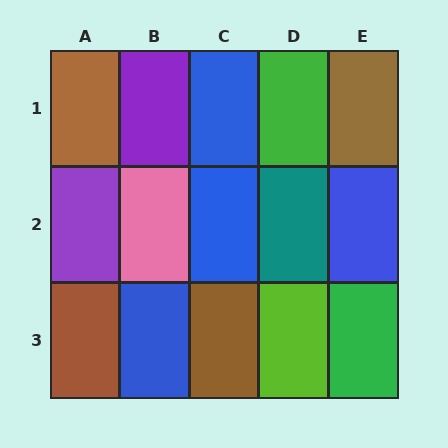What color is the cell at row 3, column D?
Lime.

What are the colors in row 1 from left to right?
Brown, purple, blue, green, brown.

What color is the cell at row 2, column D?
Teal.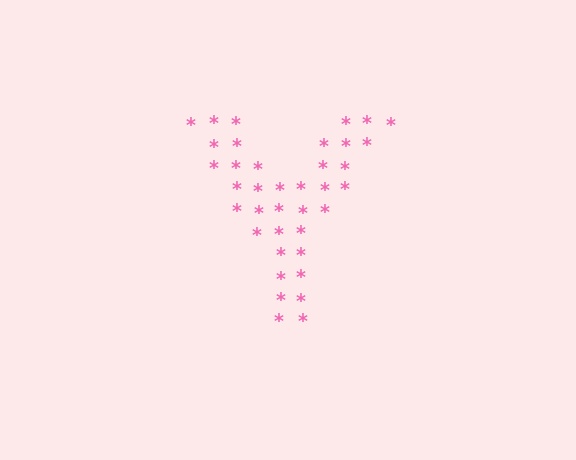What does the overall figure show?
The overall figure shows the letter Y.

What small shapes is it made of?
It is made of small asterisks.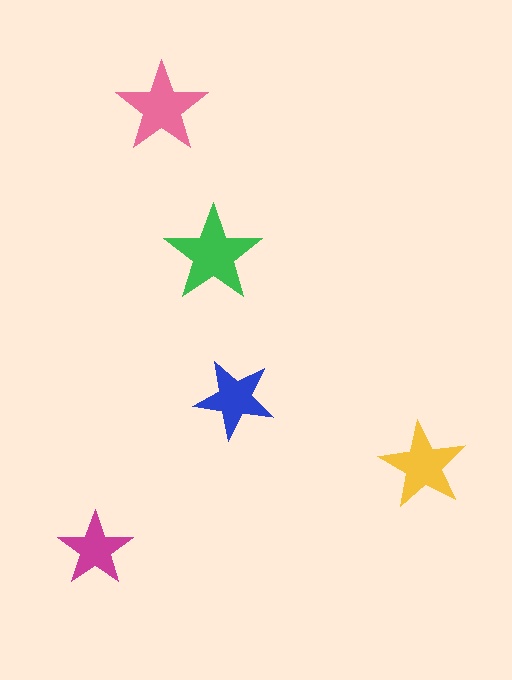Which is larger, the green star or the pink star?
The green one.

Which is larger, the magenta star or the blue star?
The blue one.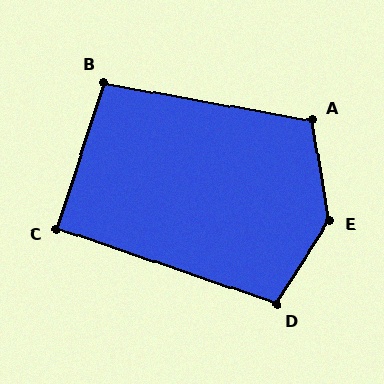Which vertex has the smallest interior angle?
C, at approximately 91 degrees.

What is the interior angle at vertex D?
Approximately 104 degrees (obtuse).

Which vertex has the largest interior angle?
E, at approximately 138 degrees.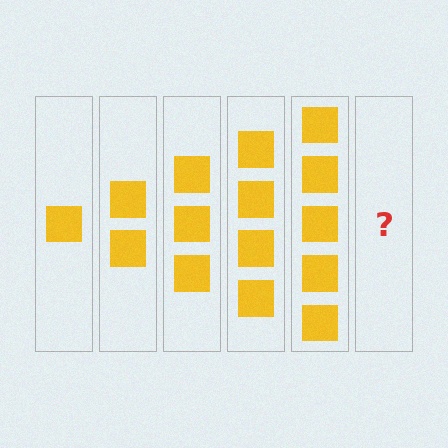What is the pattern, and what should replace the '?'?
The pattern is that each step adds one more square. The '?' should be 6 squares.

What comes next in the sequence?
The next element should be 6 squares.